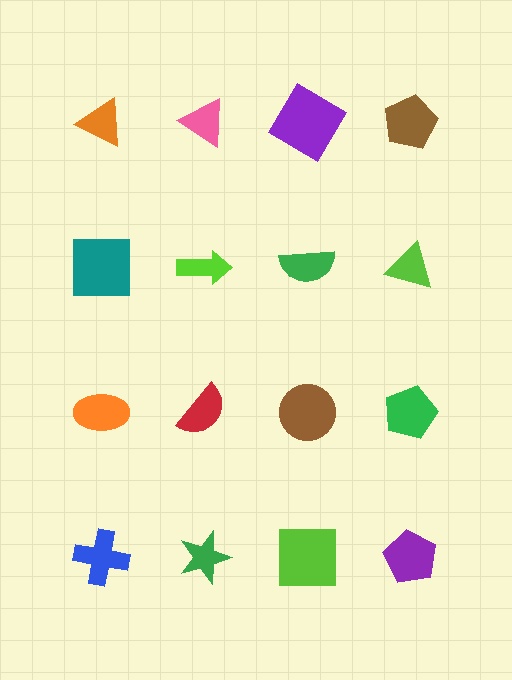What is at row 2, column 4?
A lime triangle.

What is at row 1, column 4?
A brown pentagon.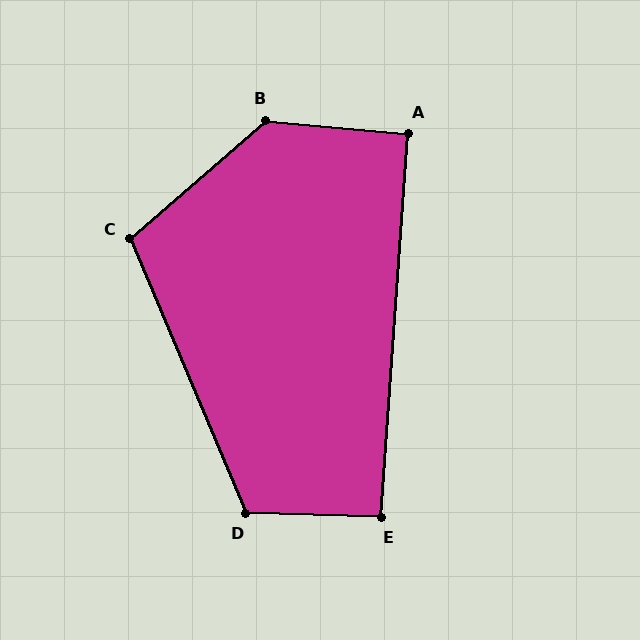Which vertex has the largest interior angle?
B, at approximately 134 degrees.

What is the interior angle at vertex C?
Approximately 108 degrees (obtuse).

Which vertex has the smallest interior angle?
A, at approximately 91 degrees.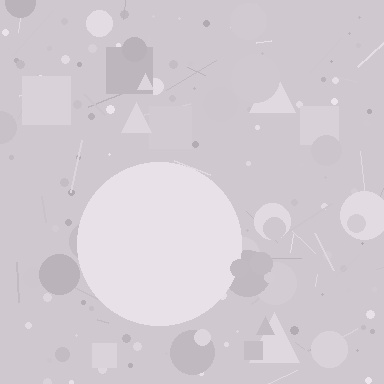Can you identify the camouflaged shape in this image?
The camouflaged shape is a circle.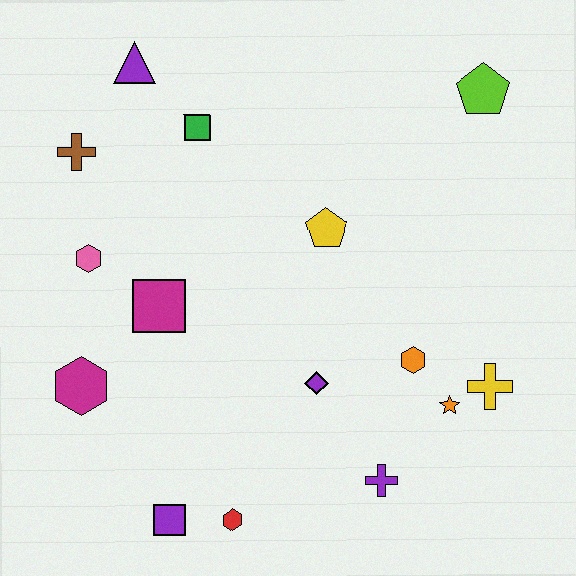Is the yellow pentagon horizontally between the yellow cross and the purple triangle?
Yes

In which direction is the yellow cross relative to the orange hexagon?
The yellow cross is to the right of the orange hexagon.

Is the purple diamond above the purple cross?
Yes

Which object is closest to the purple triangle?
The green square is closest to the purple triangle.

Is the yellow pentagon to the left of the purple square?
No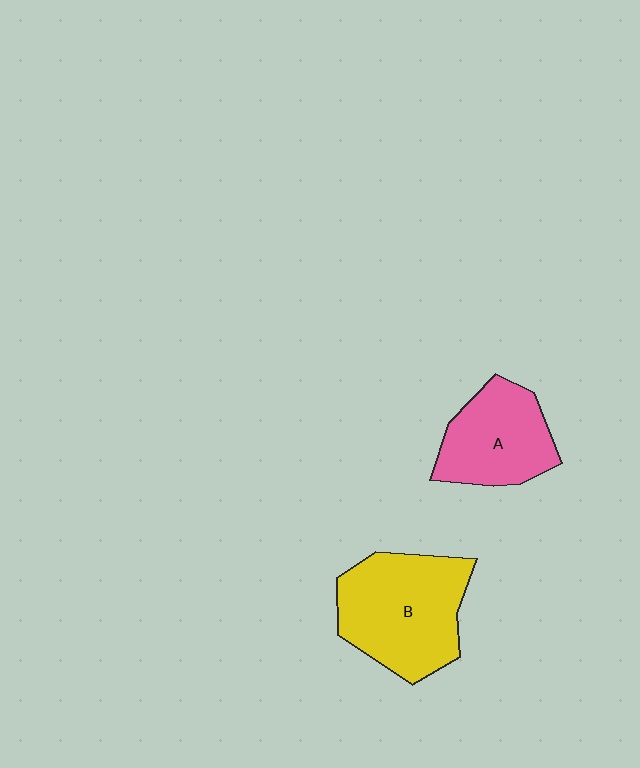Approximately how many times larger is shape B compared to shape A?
Approximately 1.4 times.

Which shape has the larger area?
Shape B (yellow).